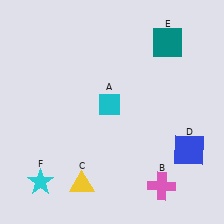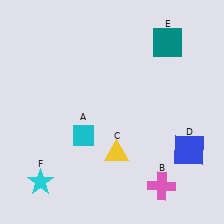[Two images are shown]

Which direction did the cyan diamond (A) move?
The cyan diamond (A) moved down.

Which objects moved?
The objects that moved are: the cyan diamond (A), the yellow triangle (C).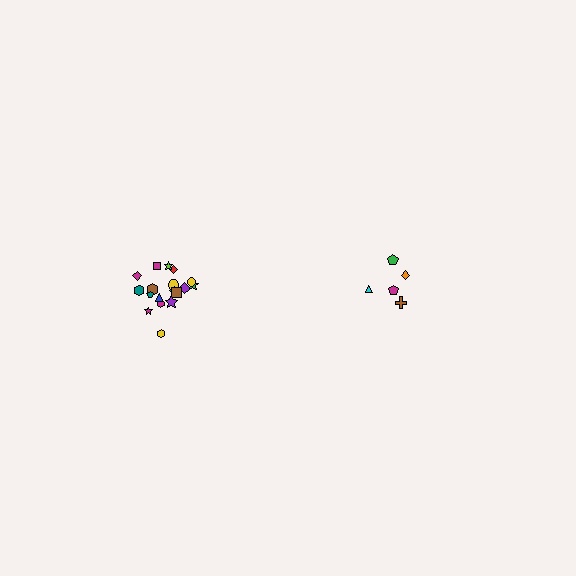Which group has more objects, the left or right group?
The left group.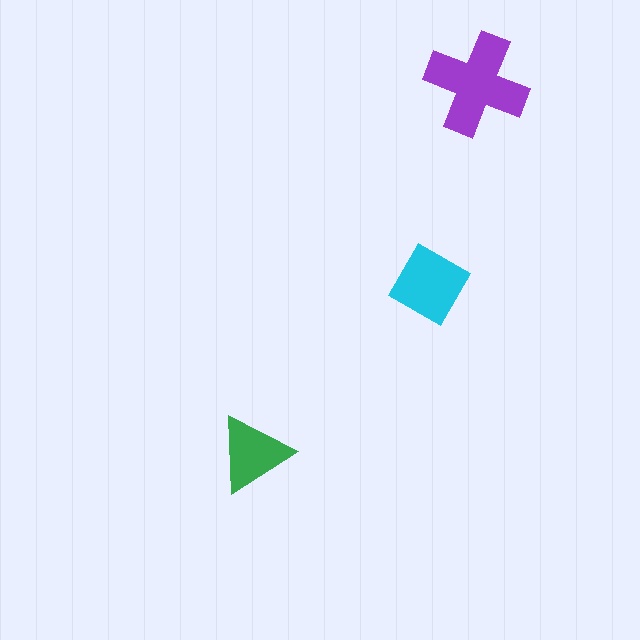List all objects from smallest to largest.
The green triangle, the cyan square, the purple cross.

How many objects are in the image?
There are 3 objects in the image.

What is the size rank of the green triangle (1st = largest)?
3rd.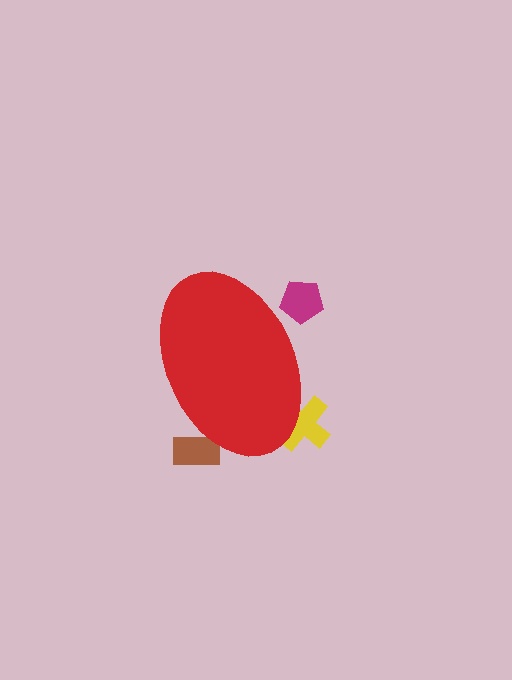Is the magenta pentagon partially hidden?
Yes, the magenta pentagon is partially hidden behind the red ellipse.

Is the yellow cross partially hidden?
Yes, the yellow cross is partially hidden behind the red ellipse.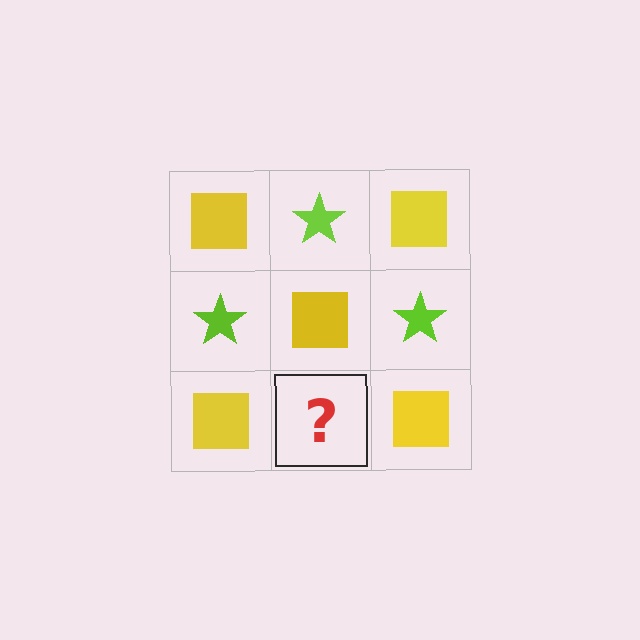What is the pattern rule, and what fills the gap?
The rule is that it alternates yellow square and lime star in a checkerboard pattern. The gap should be filled with a lime star.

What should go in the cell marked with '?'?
The missing cell should contain a lime star.